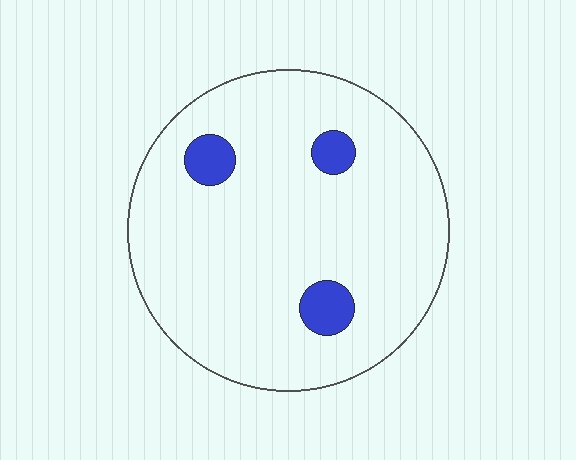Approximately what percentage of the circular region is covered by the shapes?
Approximately 10%.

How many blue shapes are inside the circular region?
3.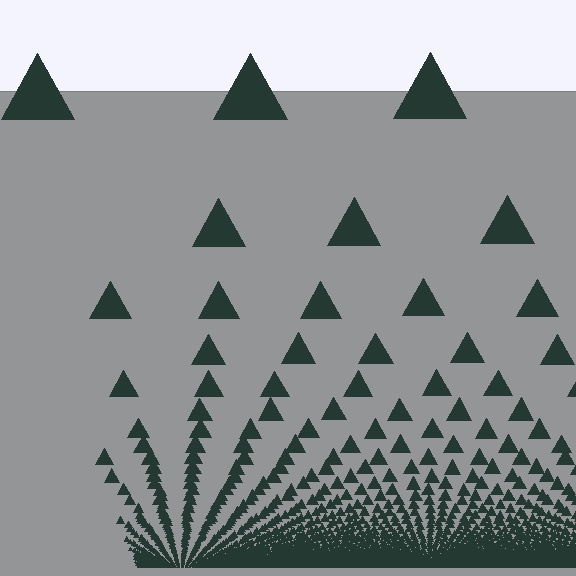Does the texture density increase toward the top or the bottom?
Density increases toward the bottom.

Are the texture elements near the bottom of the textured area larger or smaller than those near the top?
Smaller. The gradient is inverted — elements near the bottom are smaller and denser.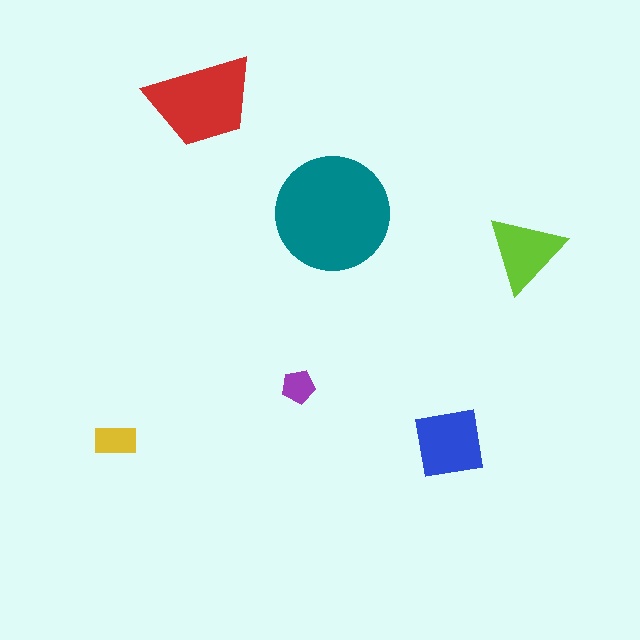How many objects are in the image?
There are 6 objects in the image.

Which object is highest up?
The red trapezoid is topmost.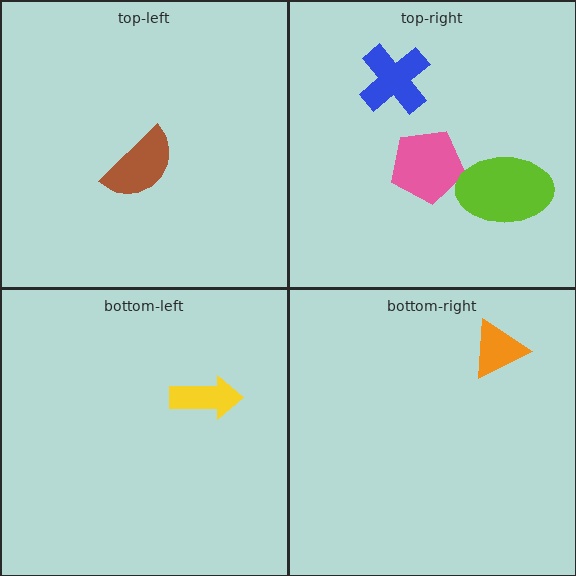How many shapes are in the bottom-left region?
1.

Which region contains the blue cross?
The top-right region.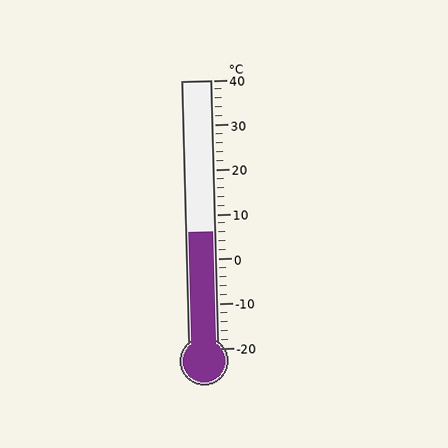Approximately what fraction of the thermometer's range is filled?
The thermometer is filled to approximately 45% of its range.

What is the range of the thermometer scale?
The thermometer scale ranges from -20°C to 40°C.